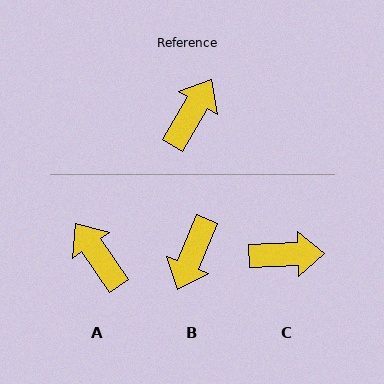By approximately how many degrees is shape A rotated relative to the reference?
Approximately 66 degrees counter-clockwise.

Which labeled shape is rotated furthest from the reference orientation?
B, about 172 degrees away.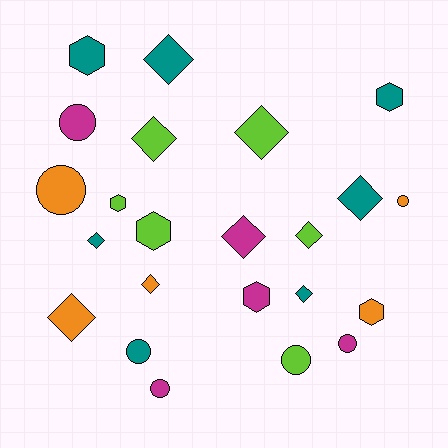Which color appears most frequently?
Teal, with 7 objects.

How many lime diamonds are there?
There are 3 lime diamonds.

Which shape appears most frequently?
Diamond, with 10 objects.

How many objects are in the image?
There are 23 objects.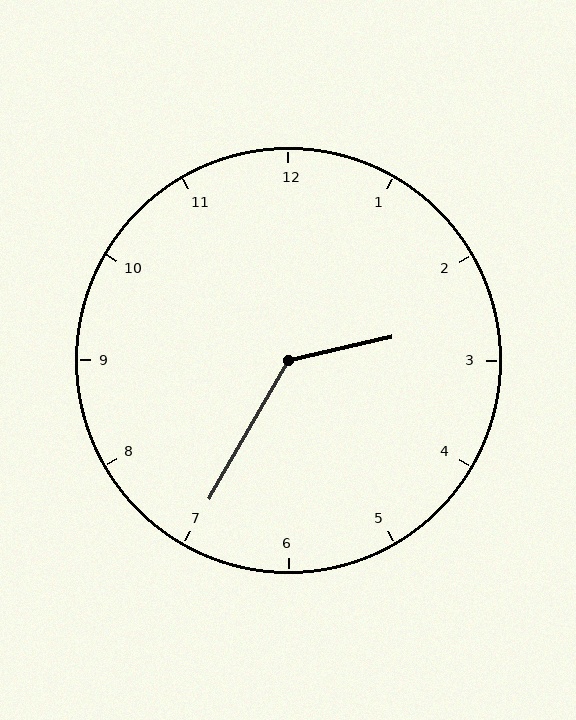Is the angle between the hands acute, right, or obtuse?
It is obtuse.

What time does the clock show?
2:35.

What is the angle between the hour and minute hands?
Approximately 132 degrees.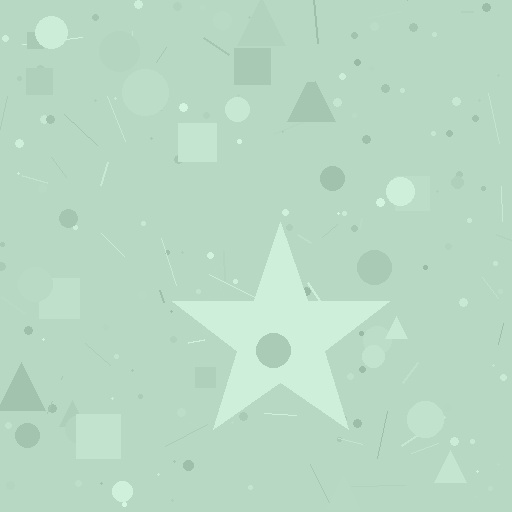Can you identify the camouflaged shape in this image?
The camouflaged shape is a star.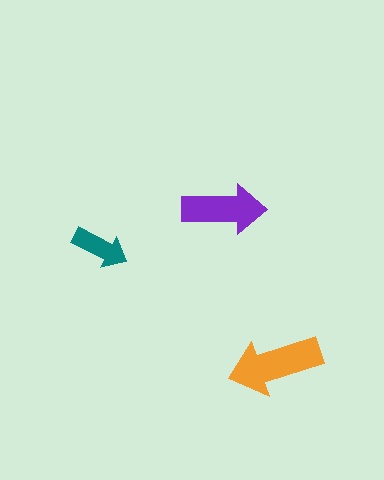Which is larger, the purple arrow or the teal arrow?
The purple one.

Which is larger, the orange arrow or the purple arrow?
The orange one.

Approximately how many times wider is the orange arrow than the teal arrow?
About 1.5 times wider.